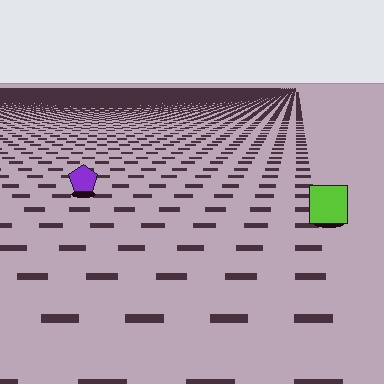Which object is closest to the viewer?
The lime square is closest. The texture marks near it are larger and more spread out.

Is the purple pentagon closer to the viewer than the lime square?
No. The lime square is closer — you can tell from the texture gradient: the ground texture is coarser near it.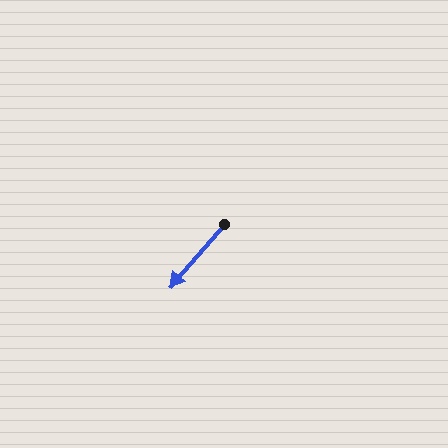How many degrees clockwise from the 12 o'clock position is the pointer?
Approximately 221 degrees.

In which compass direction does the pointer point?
Southwest.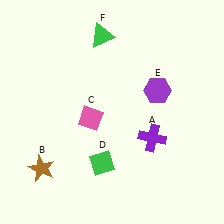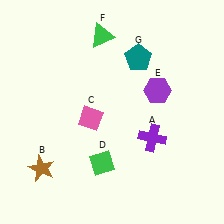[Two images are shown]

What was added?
A teal pentagon (G) was added in Image 2.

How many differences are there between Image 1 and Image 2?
There is 1 difference between the two images.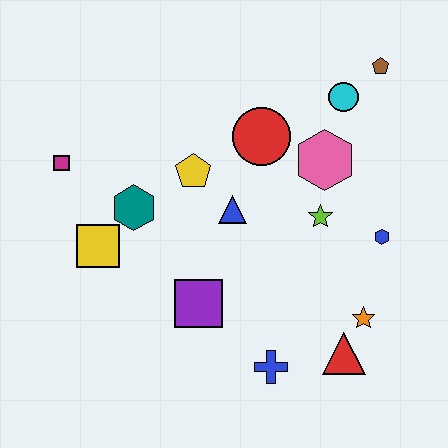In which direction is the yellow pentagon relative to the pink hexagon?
The yellow pentagon is to the left of the pink hexagon.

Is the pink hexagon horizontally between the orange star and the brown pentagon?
No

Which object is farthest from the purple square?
The brown pentagon is farthest from the purple square.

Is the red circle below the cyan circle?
Yes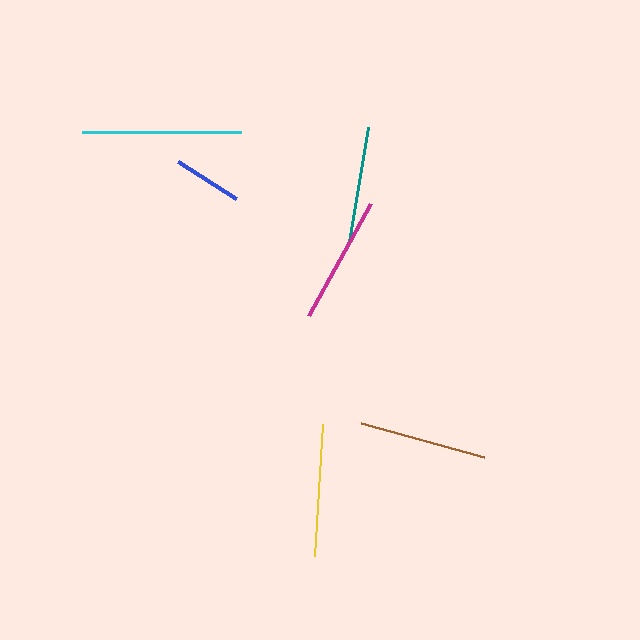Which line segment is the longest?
The cyan line is the longest at approximately 160 pixels.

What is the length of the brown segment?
The brown segment is approximately 127 pixels long.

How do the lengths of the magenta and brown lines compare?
The magenta and brown lines are approximately the same length.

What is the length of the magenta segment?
The magenta segment is approximately 128 pixels long.